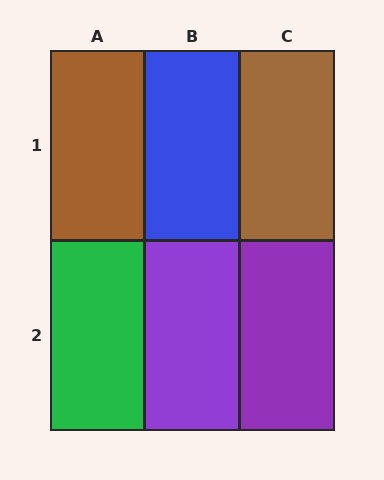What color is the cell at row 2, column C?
Purple.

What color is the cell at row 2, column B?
Purple.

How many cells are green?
1 cell is green.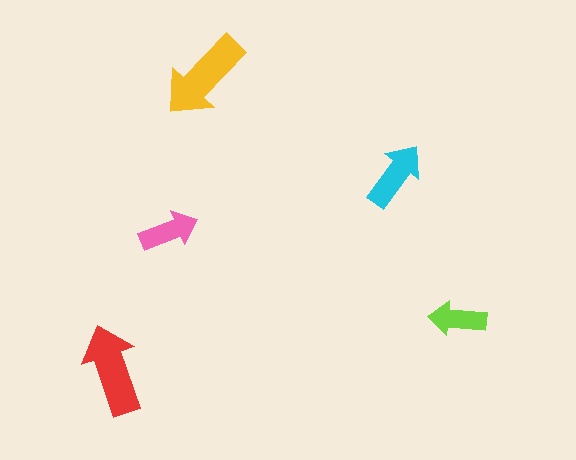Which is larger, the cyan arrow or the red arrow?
The red one.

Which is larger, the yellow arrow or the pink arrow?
The yellow one.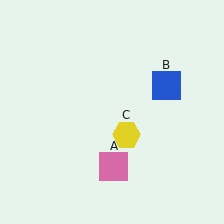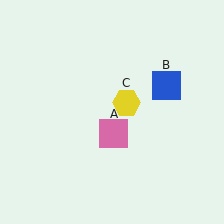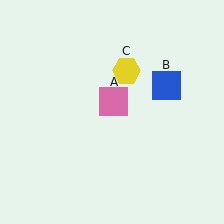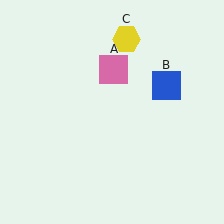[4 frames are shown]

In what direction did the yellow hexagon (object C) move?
The yellow hexagon (object C) moved up.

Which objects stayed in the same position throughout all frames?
Blue square (object B) remained stationary.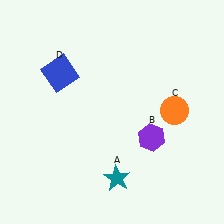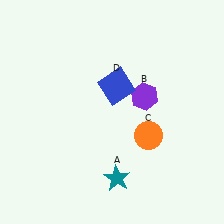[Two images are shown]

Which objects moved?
The objects that moved are: the purple hexagon (B), the orange circle (C), the blue square (D).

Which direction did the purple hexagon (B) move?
The purple hexagon (B) moved up.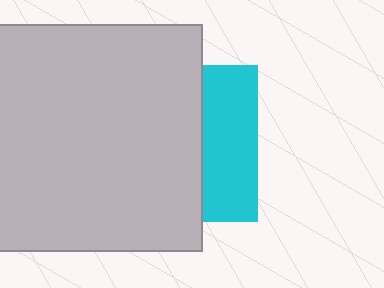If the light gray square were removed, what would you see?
You would see the complete cyan square.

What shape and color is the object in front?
The object in front is a light gray square.